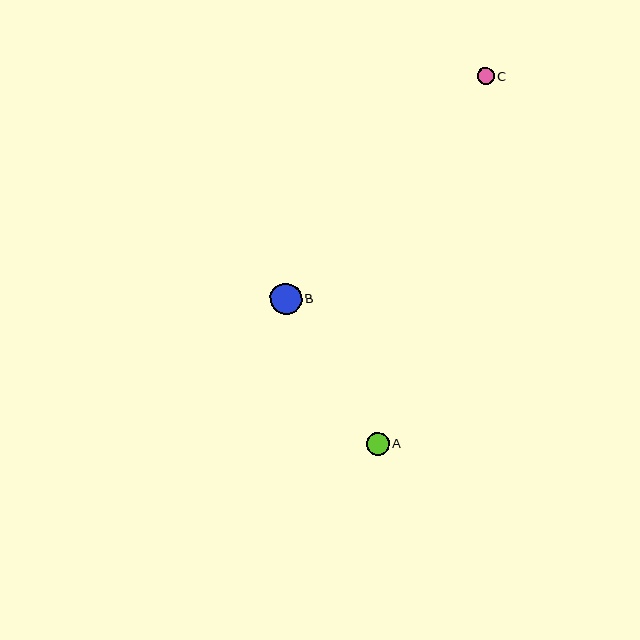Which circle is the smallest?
Circle C is the smallest with a size of approximately 17 pixels.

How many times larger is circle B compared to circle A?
Circle B is approximately 1.4 times the size of circle A.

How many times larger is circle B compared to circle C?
Circle B is approximately 1.9 times the size of circle C.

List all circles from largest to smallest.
From largest to smallest: B, A, C.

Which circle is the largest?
Circle B is the largest with a size of approximately 31 pixels.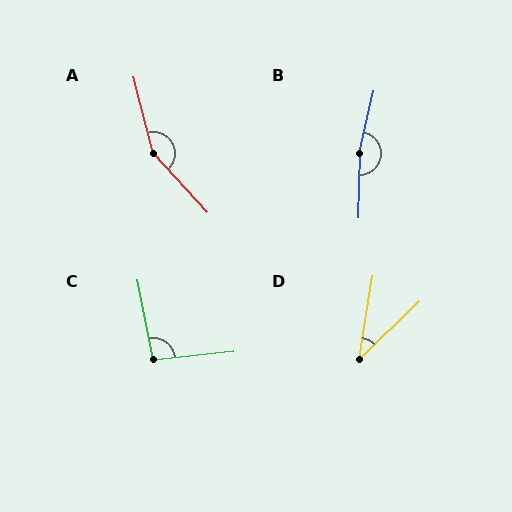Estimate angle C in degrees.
Approximately 95 degrees.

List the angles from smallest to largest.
D (37°), C (95°), A (152°), B (169°).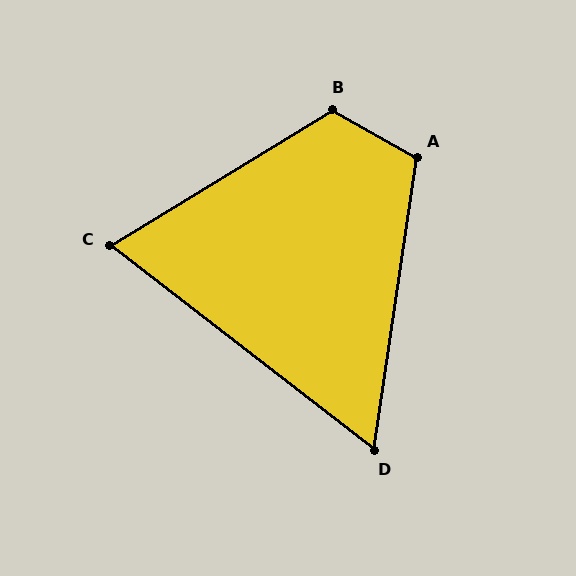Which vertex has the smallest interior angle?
D, at approximately 61 degrees.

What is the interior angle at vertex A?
Approximately 111 degrees (obtuse).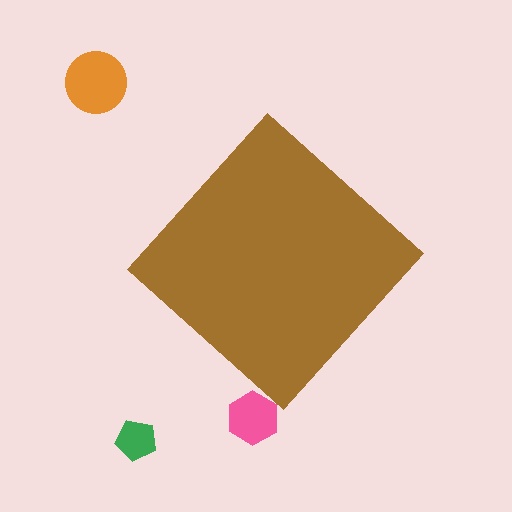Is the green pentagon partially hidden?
No, the green pentagon is fully visible.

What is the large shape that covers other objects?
A brown diamond.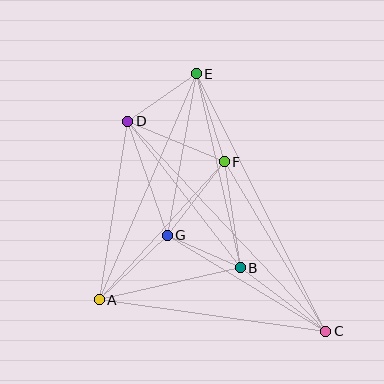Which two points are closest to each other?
Points B and G are closest to each other.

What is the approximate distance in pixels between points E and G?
The distance between E and G is approximately 164 pixels.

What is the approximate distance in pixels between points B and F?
The distance between B and F is approximately 107 pixels.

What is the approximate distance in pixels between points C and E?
The distance between C and E is approximately 288 pixels.